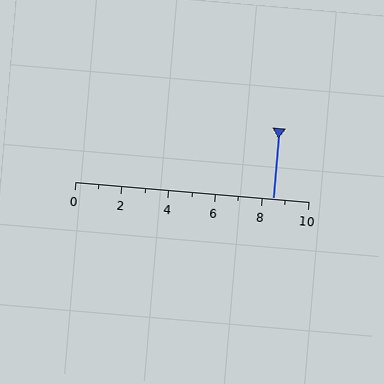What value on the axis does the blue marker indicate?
The marker indicates approximately 8.5.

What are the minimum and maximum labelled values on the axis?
The axis runs from 0 to 10.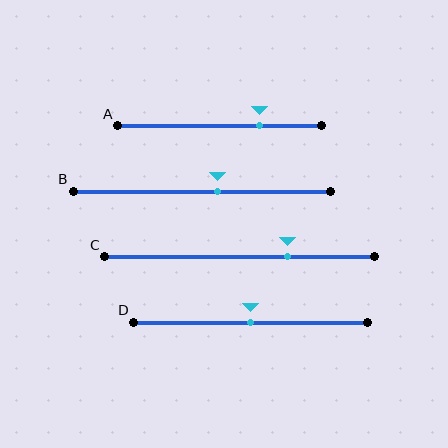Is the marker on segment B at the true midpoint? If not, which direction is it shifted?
No, the marker on segment B is shifted to the right by about 6% of the segment length.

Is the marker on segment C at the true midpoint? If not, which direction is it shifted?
No, the marker on segment C is shifted to the right by about 18% of the segment length.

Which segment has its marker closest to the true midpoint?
Segment D has its marker closest to the true midpoint.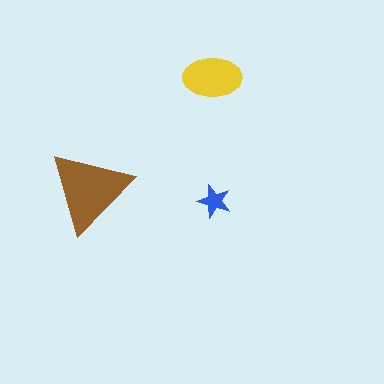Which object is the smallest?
The blue star.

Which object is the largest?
The brown triangle.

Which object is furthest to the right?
The blue star is rightmost.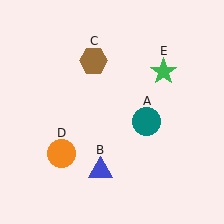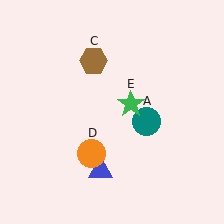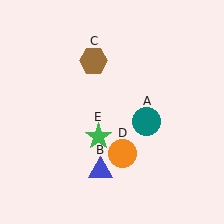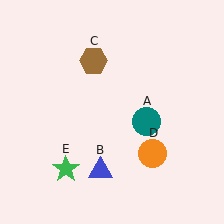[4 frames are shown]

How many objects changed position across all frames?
2 objects changed position: orange circle (object D), green star (object E).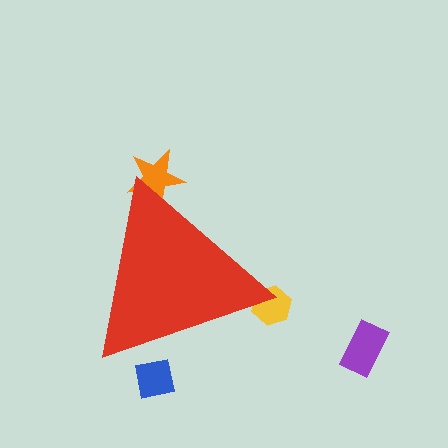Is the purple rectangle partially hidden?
No, the purple rectangle is fully visible.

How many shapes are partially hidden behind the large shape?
3 shapes are partially hidden.